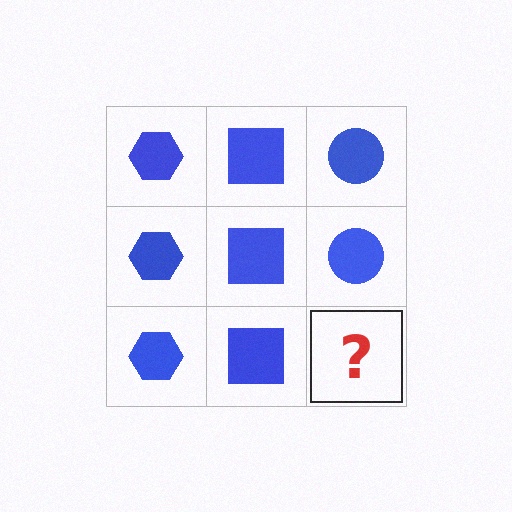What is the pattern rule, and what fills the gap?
The rule is that each column has a consistent shape. The gap should be filled with a blue circle.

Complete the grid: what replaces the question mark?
The question mark should be replaced with a blue circle.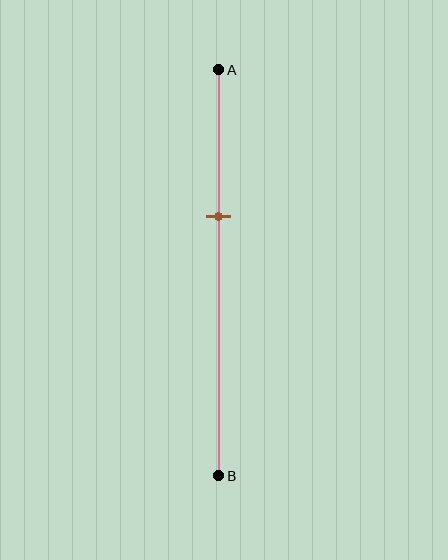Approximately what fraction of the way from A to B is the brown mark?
The brown mark is approximately 35% of the way from A to B.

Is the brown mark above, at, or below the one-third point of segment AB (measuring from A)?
The brown mark is approximately at the one-third point of segment AB.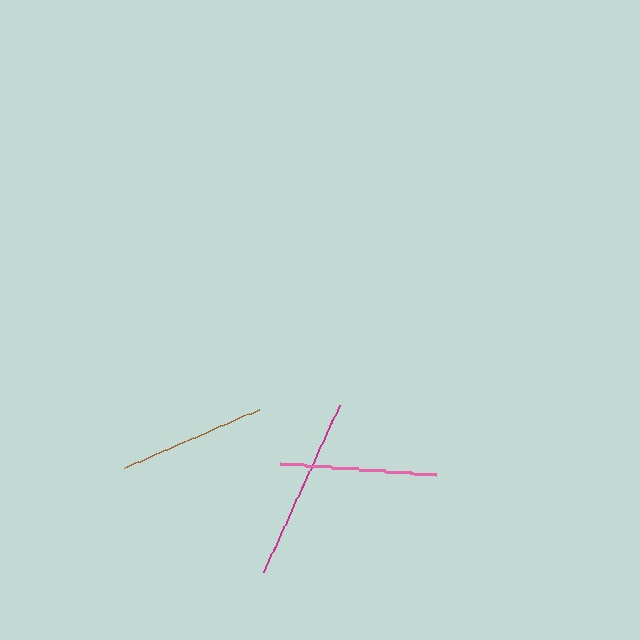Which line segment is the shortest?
The brown line is the shortest at approximately 145 pixels.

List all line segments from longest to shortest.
From longest to shortest: magenta, pink, brown.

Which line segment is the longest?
The magenta line is the longest at approximately 184 pixels.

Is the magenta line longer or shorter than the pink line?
The magenta line is longer than the pink line.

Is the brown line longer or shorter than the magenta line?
The magenta line is longer than the brown line.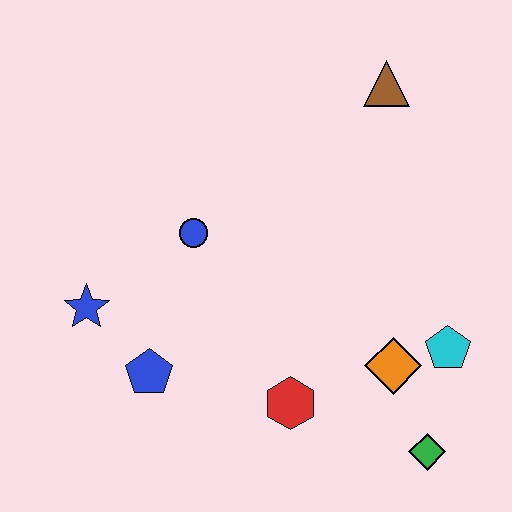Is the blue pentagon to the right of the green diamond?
No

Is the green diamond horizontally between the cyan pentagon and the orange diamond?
Yes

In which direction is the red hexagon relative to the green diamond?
The red hexagon is to the left of the green diamond.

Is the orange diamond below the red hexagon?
No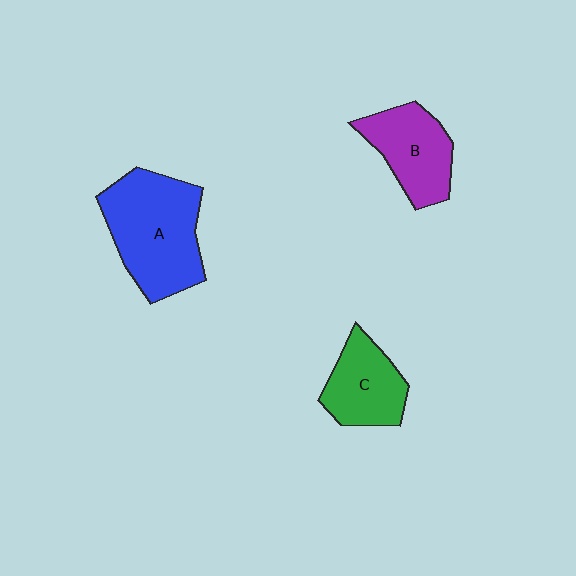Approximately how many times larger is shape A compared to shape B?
Approximately 1.6 times.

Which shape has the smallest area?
Shape C (green).